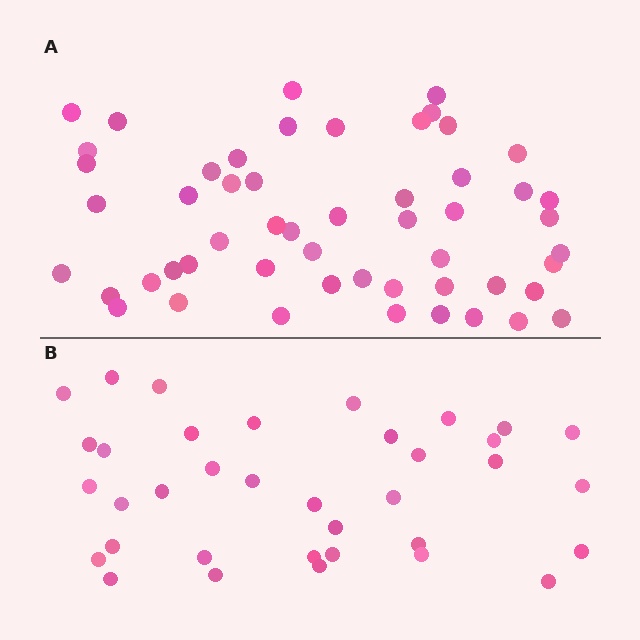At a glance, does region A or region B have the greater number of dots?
Region A (the top region) has more dots.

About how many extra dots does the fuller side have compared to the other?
Region A has approximately 15 more dots than region B.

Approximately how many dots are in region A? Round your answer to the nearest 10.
About 50 dots. (The exact count is 53, which rounds to 50.)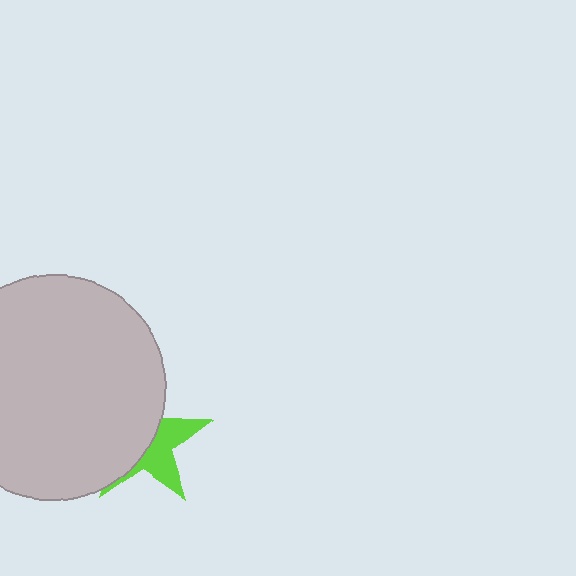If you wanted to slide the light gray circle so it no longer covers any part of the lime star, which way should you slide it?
Slide it left — that is the most direct way to separate the two shapes.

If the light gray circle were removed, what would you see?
You would see the complete lime star.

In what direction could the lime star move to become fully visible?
The lime star could move right. That would shift it out from behind the light gray circle entirely.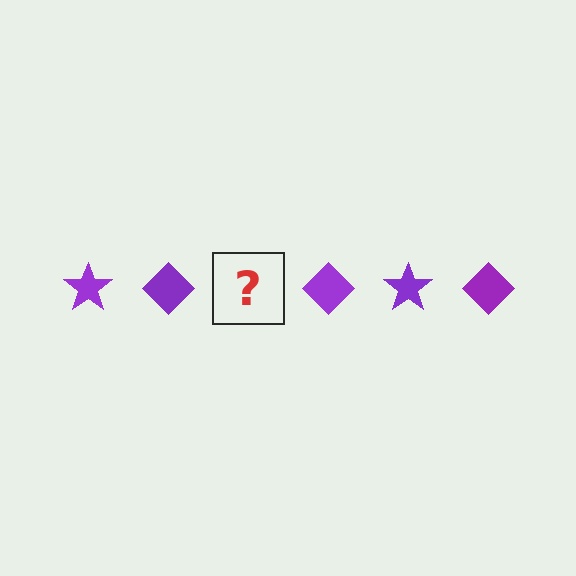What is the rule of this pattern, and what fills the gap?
The rule is that the pattern cycles through star, diamond shapes in purple. The gap should be filled with a purple star.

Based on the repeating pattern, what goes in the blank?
The blank should be a purple star.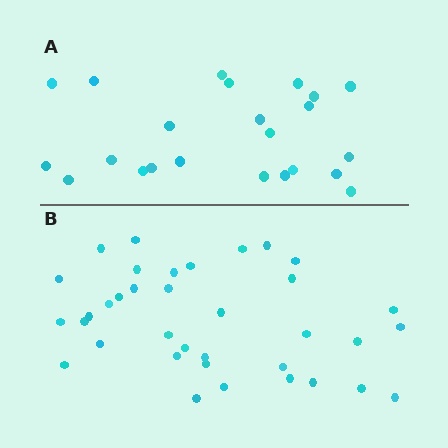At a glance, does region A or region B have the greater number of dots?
Region B (the bottom region) has more dots.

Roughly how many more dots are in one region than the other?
Region B has approximately 15 more dots than region A.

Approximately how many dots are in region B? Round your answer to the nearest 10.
About 40 dots. (The exact count is 36, which rounds to 40.)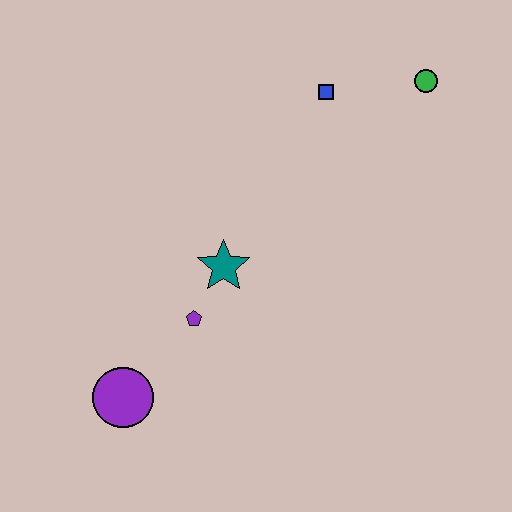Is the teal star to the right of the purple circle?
Yes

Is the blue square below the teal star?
No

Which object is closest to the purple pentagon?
The teal star is closest to the purple pentagon.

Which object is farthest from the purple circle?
The green circle is farthest from the purple circle.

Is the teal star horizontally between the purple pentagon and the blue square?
Yes